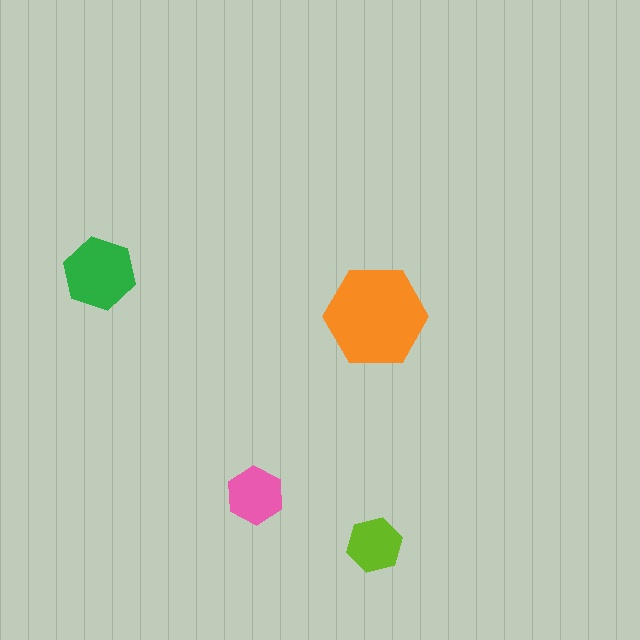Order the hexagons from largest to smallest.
the orange one, the green one, the pink one, the lime one.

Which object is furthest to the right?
The orange hexagon is rightmost.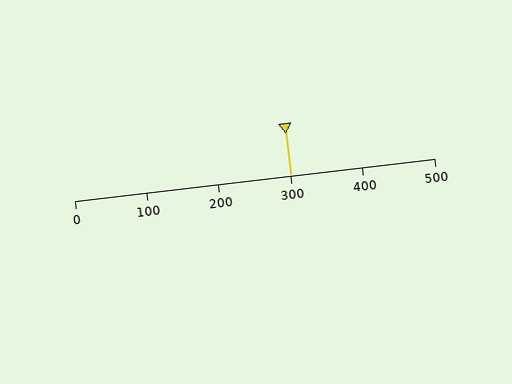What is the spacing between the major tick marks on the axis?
The major ticks are spaced 100 apart.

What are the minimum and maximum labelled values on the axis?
The axis runs from 0 to 500.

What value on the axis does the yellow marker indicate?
The marker indicates approximately 300.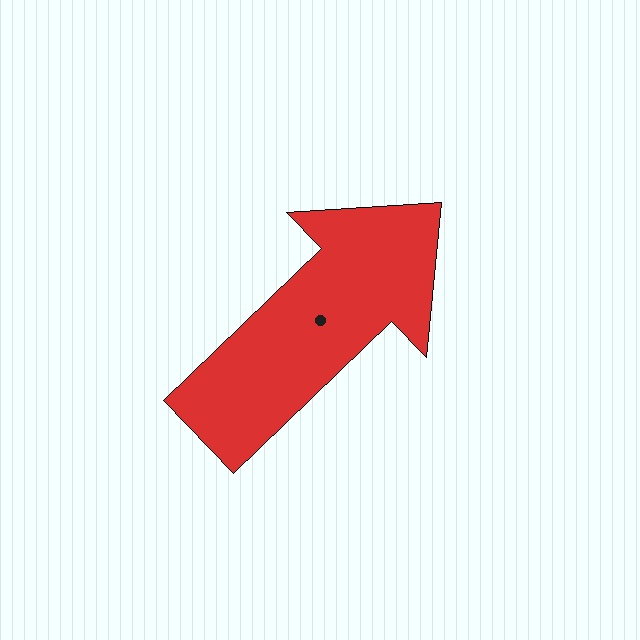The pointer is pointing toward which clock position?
Roughly 2 o'clock.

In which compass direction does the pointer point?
Northeast.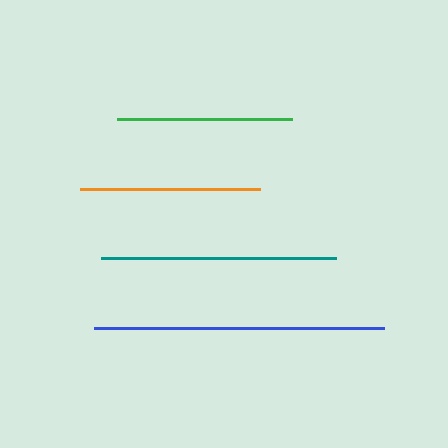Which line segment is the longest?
The blue line is the longest at approximately 290 pixels.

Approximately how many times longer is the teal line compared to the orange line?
The teal line is approximately 1.3 times the length of the orange line.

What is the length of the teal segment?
The teal segment is approximately 234 pixels long.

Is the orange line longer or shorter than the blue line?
The blue line is longer than the orange line.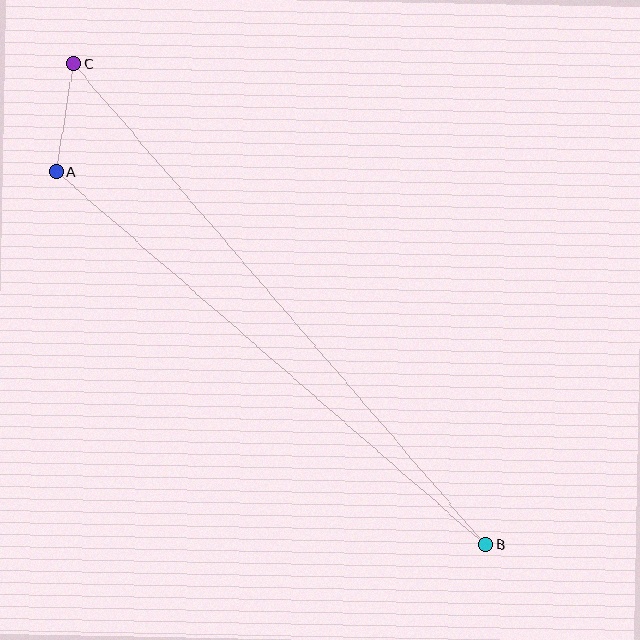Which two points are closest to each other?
Points A and C are closest to each other.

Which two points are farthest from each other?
Points B and C are farthest from each other.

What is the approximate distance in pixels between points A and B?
The distance between A and B is approximately 568 pixels.